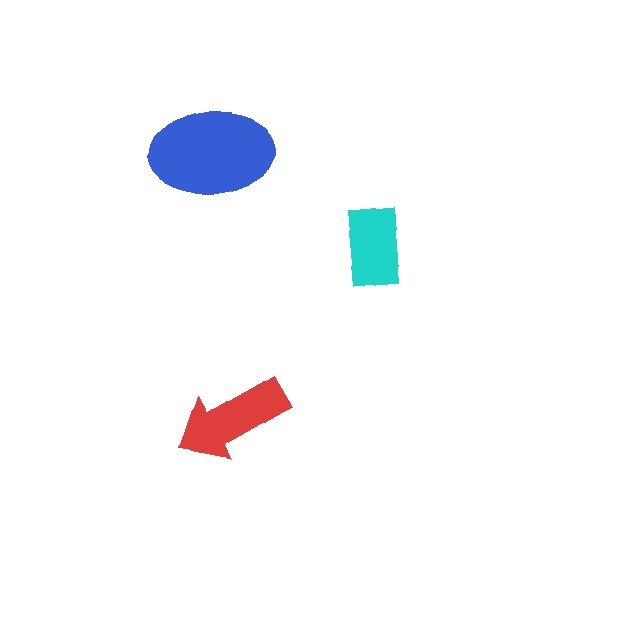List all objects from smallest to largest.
The cyan rectangle, the red arrow, the blue ellipse.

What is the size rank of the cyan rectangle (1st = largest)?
3rd.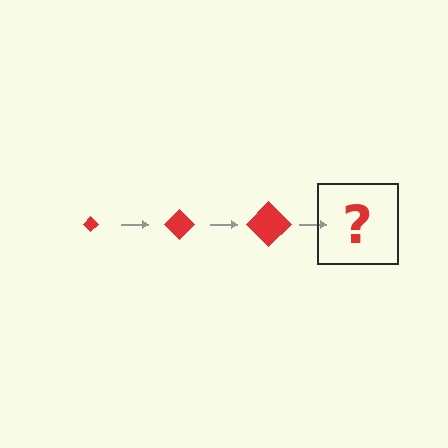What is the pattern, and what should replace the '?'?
The pattern is that the diamond gets progressively larger each step. The '?' should be a red diamond, larger than the previous one.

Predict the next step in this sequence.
The next step is a red diamond, larger than the previous one.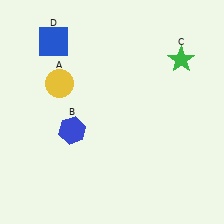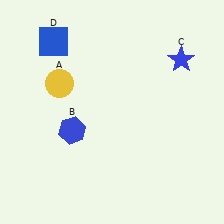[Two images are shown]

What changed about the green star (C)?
In Image 1, C is green. In Image 2, it changed to blue.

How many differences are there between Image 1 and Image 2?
There is 1 difference between the two images.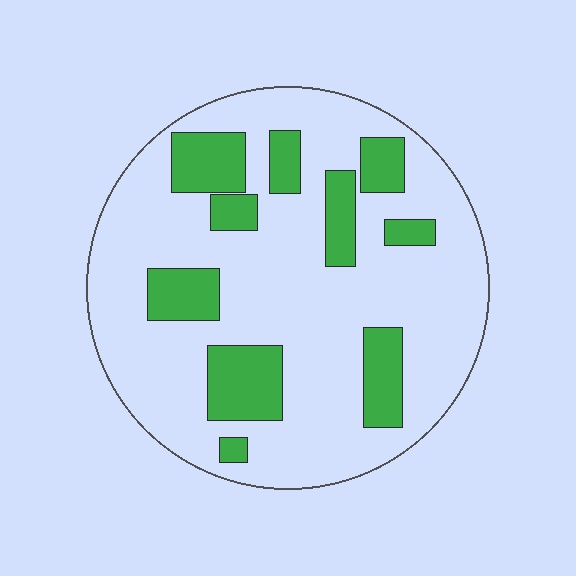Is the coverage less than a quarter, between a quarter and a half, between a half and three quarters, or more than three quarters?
Less than a quarter.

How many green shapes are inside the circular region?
10.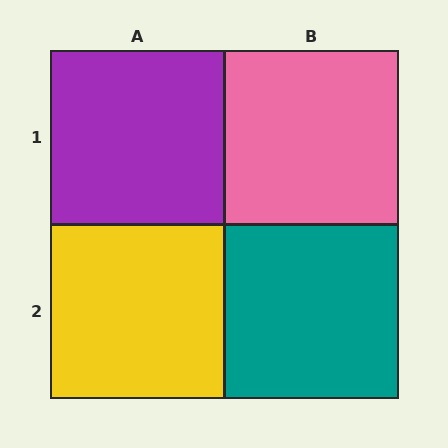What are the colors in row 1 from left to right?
Purple, pink.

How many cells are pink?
1 cell is pink.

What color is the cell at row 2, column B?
Teal.